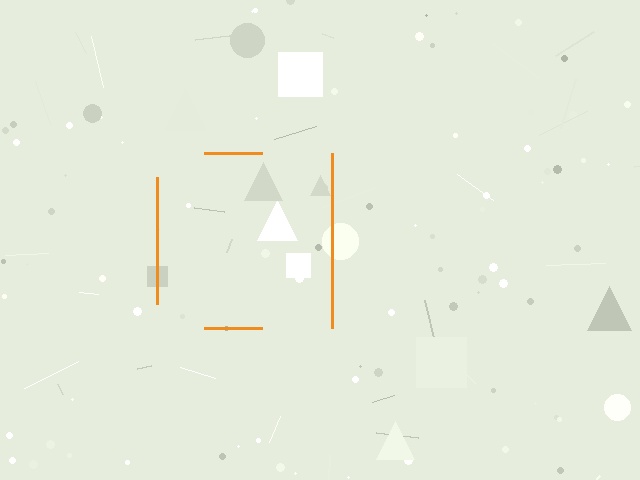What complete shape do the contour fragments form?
The contour fragments form a square.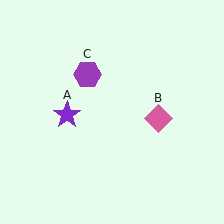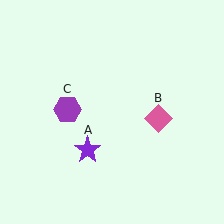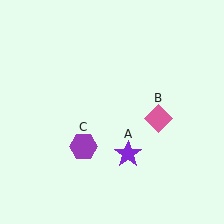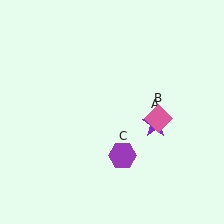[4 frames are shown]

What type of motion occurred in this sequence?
The purple star (object A), purple hexagon (object C) rotated counterclockwise around the center of the scene.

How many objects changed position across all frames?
2 objects changed position: purple star (object A), purple hexagon (object C).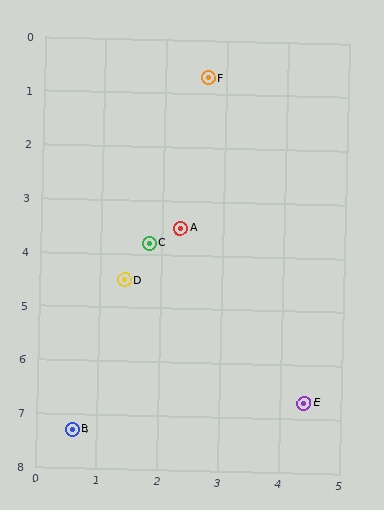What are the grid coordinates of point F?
Point F is at approximately (2.7, 0.7).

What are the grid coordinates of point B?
Point B is at approximately (0.6, 7.3).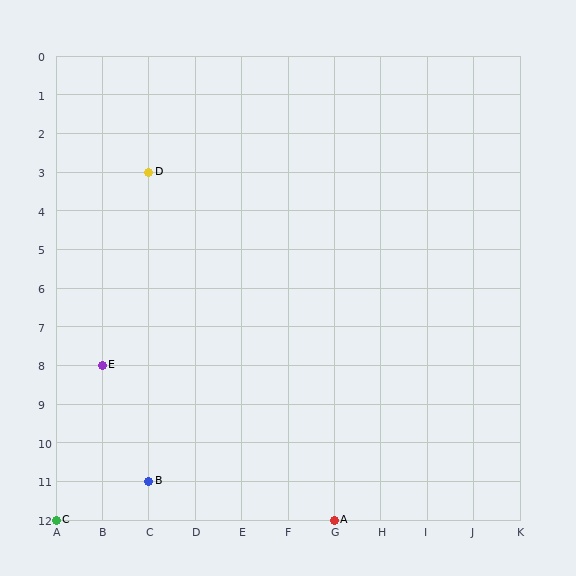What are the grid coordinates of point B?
Point B is at grid coordinates (C, 11).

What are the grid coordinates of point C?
Point C is at grid coordinates (A, 12).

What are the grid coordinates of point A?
Point A is at grid coordinates (G, 12).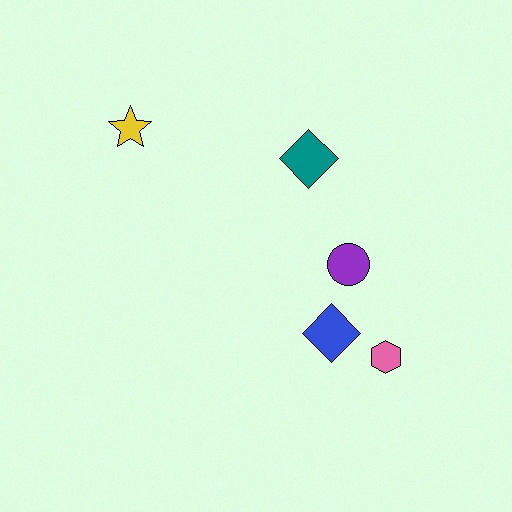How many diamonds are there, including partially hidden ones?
There are 2 diamonds.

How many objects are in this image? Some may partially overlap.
There are 5 objects.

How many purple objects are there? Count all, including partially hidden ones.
There is 1 purple object.